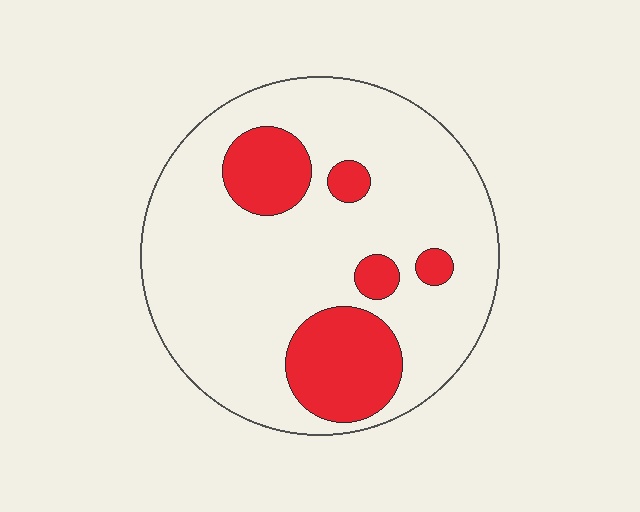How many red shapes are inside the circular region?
5.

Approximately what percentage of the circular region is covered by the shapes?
Approximately 20%.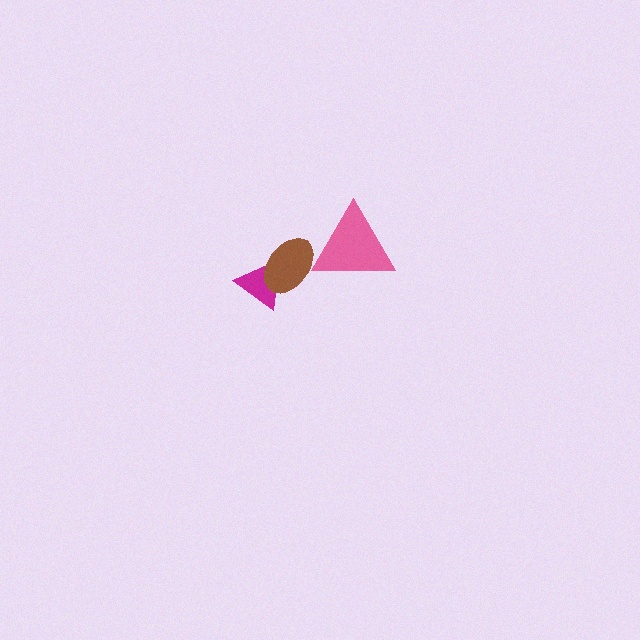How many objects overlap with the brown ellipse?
2 objects overlap with the brown ellipse.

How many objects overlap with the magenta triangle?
1 object overlaps with the magenta triangle.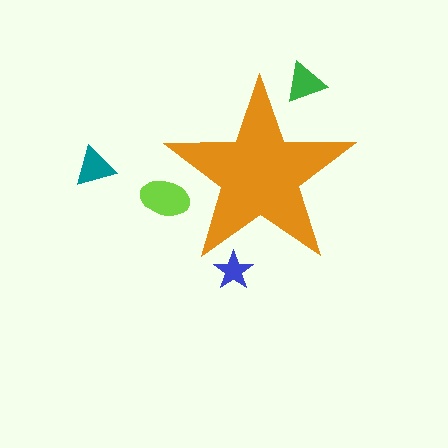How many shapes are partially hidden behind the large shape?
3 shapes are partially hidden.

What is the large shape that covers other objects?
An orange star.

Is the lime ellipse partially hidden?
Yes, the lime ellipse is partially hidden behind the orange star.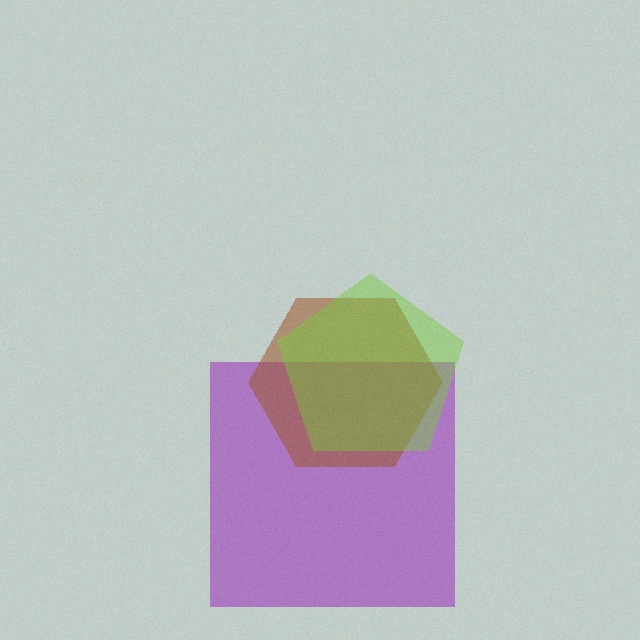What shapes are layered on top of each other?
The layered shapes are: a purple square, a brown hexagon, a lime pentagon.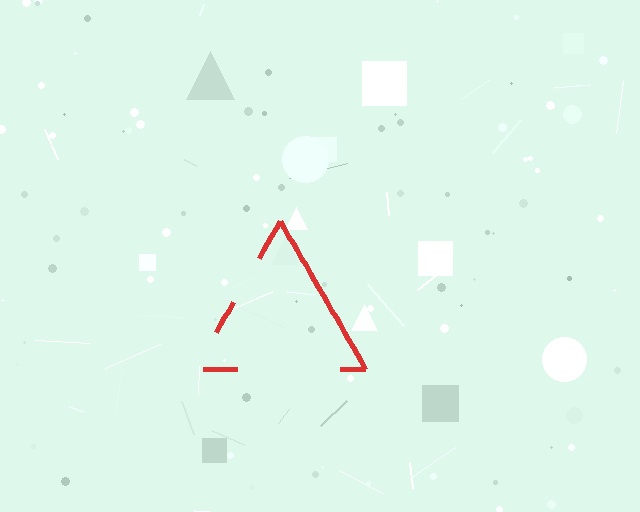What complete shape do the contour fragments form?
The contour fragments form a triangle.